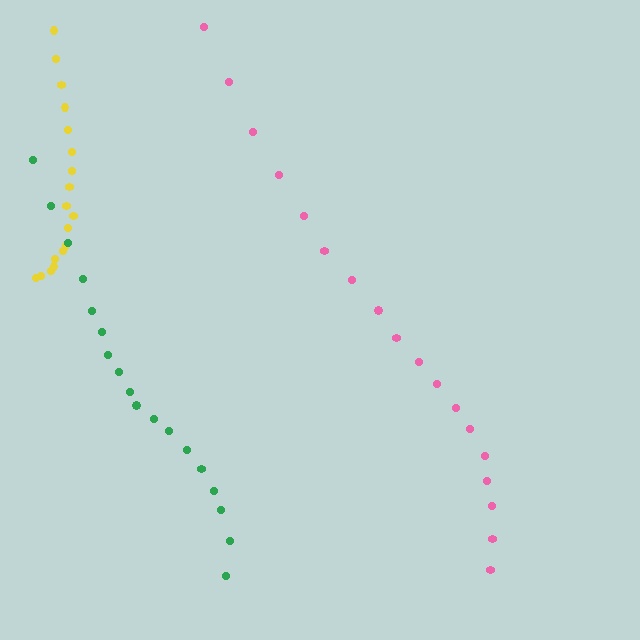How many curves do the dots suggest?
There are 3 distinct paths.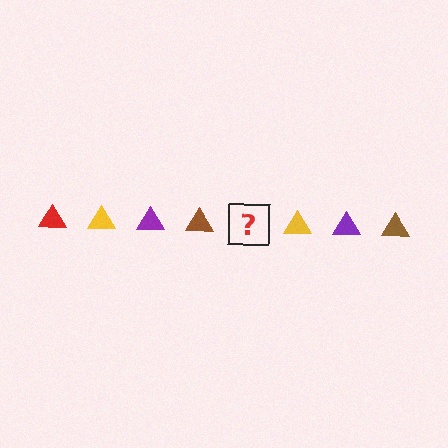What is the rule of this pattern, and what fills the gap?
The rule is that the pattern cycles through red, yellow, purple, brown triangles. The gap should be filled with a red triangle.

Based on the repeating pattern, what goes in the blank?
The blank should be a red triangle.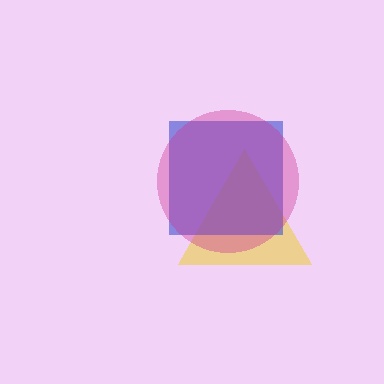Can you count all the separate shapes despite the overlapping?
Yes, there are 3 separate shapes.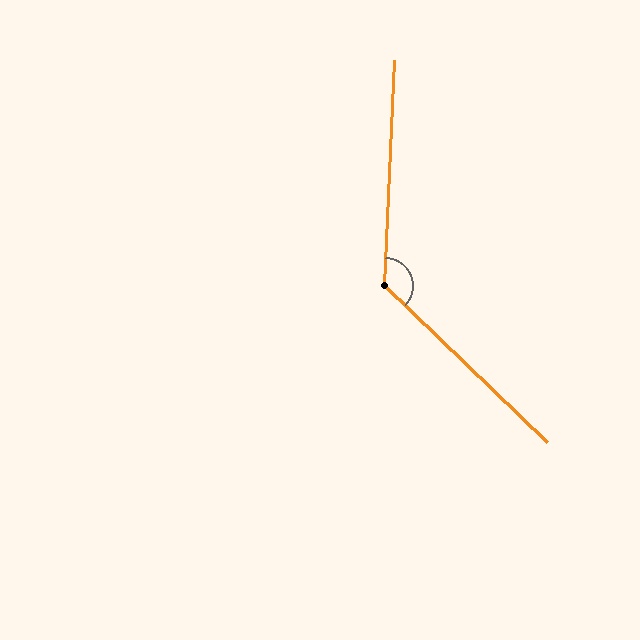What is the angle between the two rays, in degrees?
Approximately 131 degrees.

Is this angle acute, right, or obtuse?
It is obtuse.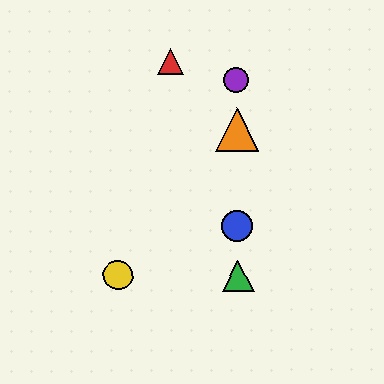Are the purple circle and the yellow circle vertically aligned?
No, the purple circle is at x≈237 and the yellow circle is at x≈118.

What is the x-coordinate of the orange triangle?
The orange triangle is at x≈237.